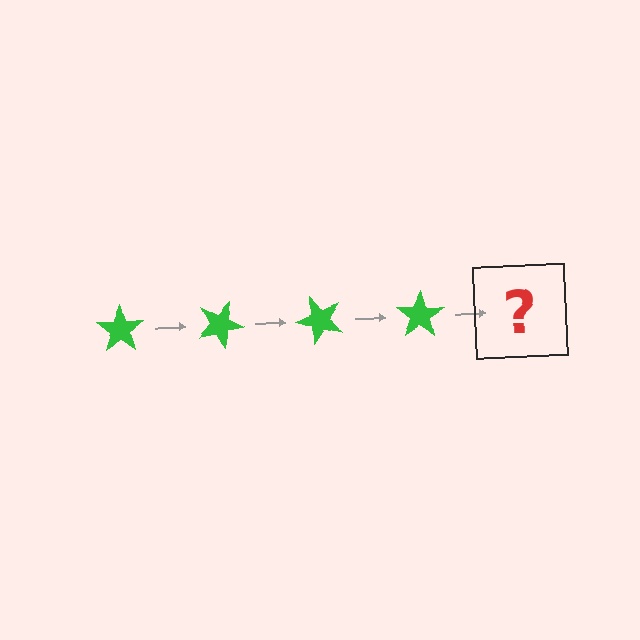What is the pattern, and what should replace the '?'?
The pattern is that the star rotates 25 degrees each step. The '?' should be a green star rotated 100 degrees.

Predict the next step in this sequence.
The next step is a green star rotated 100 degrees.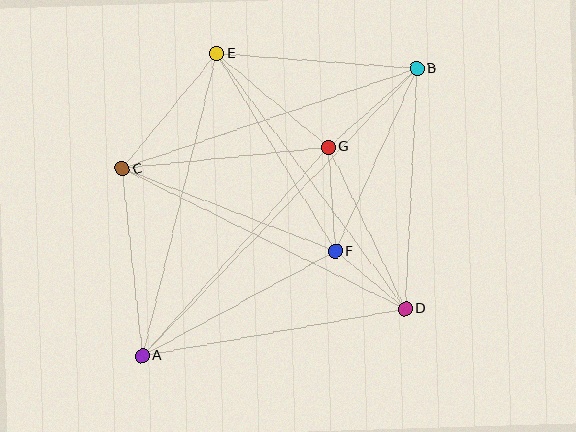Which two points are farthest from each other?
Points A and B are farthest from each other.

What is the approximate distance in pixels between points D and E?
The distance between D and E is approximately 317 pixels.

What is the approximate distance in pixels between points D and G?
The distance between D and G is approximately 179 pixels.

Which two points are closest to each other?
Points D and F are closest to each other.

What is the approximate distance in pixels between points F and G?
The distance between F and G is approximately 104 pixels.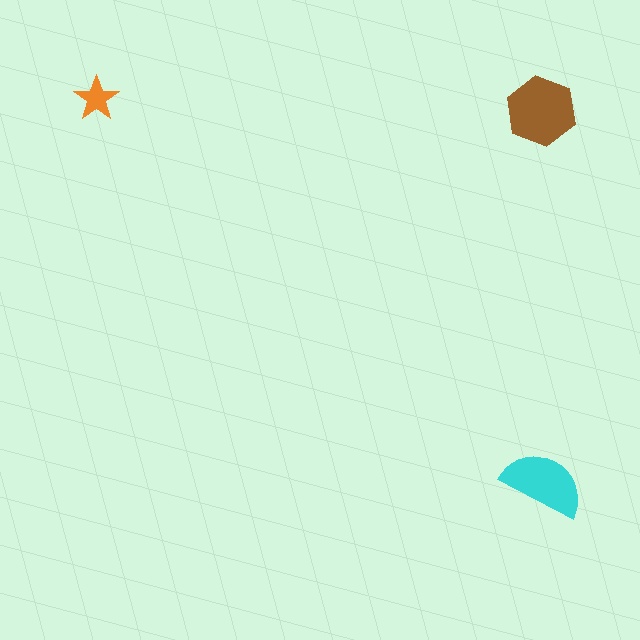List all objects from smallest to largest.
The orange star, the cyan semicircle, the brown hexagon.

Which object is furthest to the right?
The cyan semicircle is rightmost.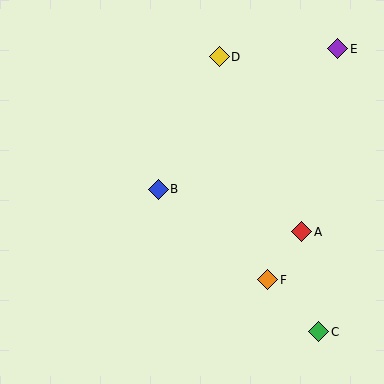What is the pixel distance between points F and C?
The distance between F and C is 73 pixels.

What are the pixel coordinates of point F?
Point F is at (268, 280).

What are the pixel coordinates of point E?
Point E is at (338, 49).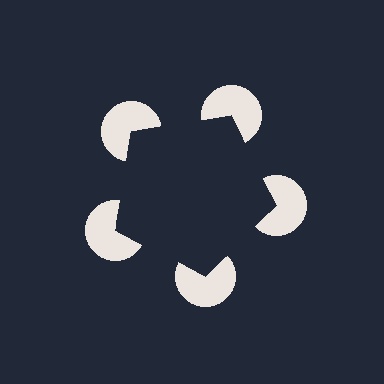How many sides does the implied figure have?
5 sides.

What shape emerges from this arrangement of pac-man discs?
An illusory pentagon — its edges are inferred from the aligned wedge cuts in the pac-man discs, not physically drawn.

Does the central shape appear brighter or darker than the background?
It typically appears slightly darker than the background, even though no actual brightness change is drawn.